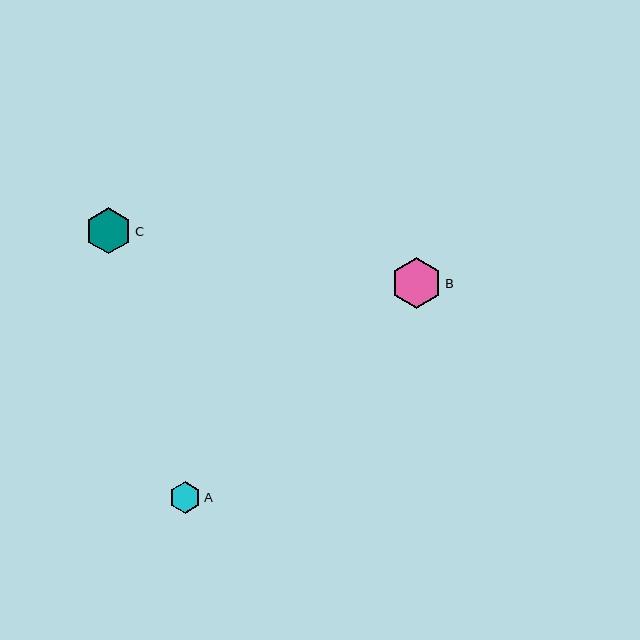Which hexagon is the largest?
Hexagon B is the largest with a size of approximately 51 pixels.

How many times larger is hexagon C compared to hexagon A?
Hexagon C is approximately 1.5 times the size of hexagon A.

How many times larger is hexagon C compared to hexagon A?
Hexagon C is approximately 1.5 times the size of hexagon A.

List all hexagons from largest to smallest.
From largest to smallest: B, C, A.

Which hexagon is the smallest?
Hexagon A is the smallest with a size of approximately 32 pixels.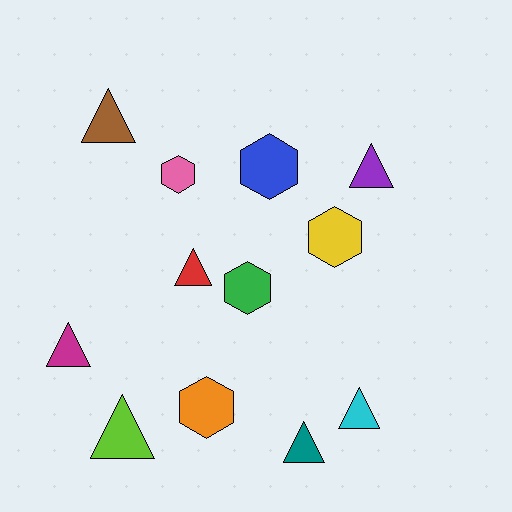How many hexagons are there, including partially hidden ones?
There are 5 hexagons.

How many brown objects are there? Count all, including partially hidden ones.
There is 1 brown object.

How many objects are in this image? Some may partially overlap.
There are 12 objects.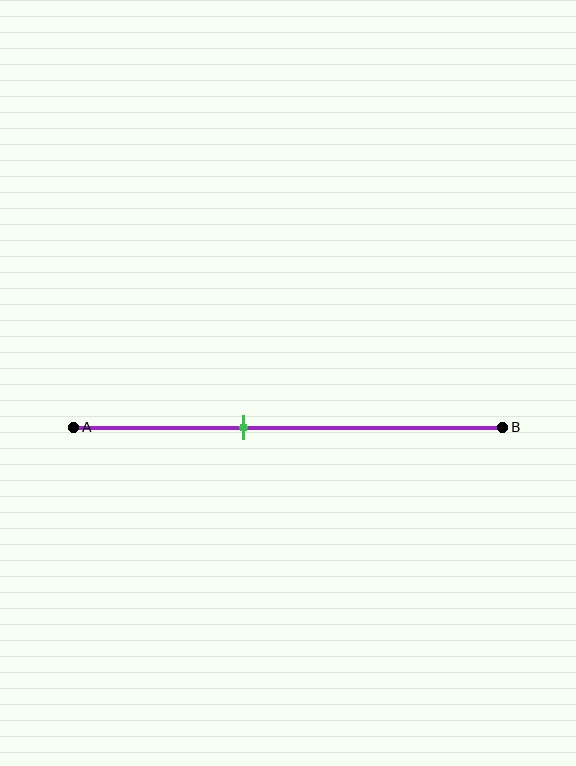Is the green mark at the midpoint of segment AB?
No, the mark is at about 40% from A, not at the 50% midpoint.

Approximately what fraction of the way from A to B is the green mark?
The green mark is approximately 40% of the way from A to B.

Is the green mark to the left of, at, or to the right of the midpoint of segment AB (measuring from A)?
The green mark is to the left of the midpoint of segment AB.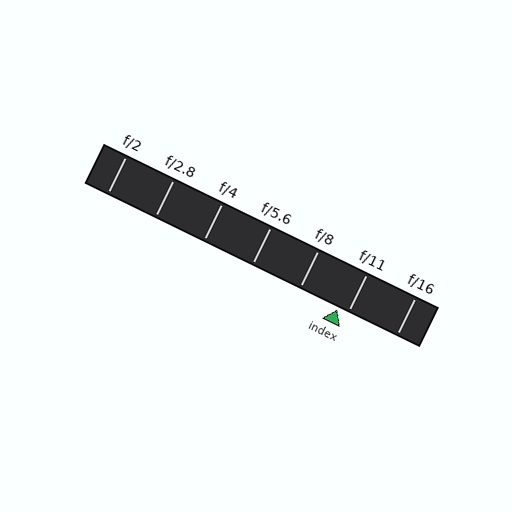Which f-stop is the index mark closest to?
The index mark is closest to f/11.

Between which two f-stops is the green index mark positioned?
The index mark is between f/8 and f/11.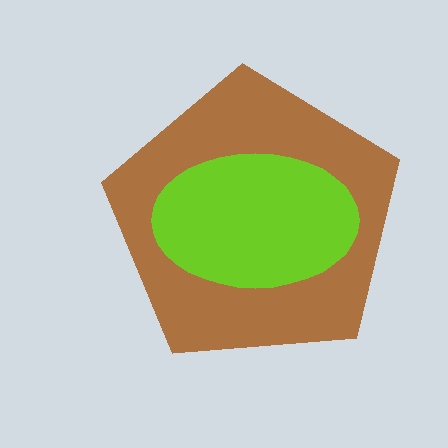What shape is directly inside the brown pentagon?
The lime ellipse.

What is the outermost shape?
The brown pentagon.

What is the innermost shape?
The lime ellipse.